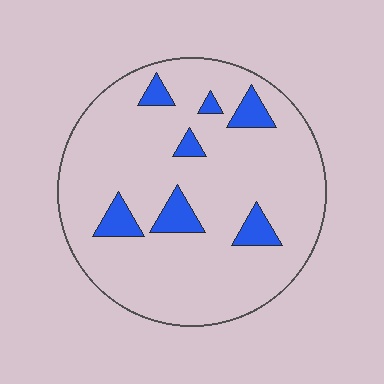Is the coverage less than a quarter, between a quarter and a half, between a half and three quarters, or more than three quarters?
Less than a quarter.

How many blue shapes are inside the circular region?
7.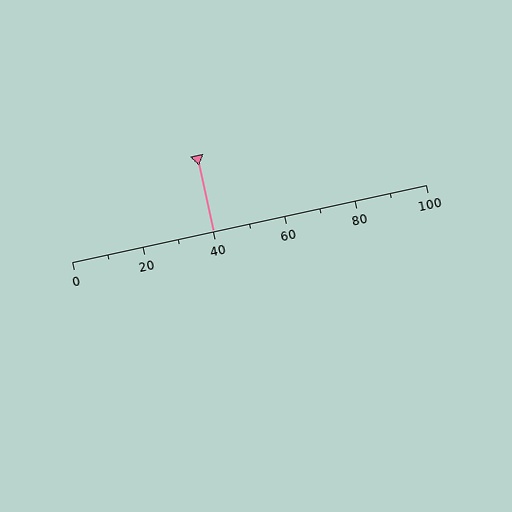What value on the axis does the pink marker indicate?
The marker indicates approximately 40.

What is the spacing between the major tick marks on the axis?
The major ticks are spaced 20 apart.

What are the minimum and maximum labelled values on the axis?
The axis runs from 0 to 100.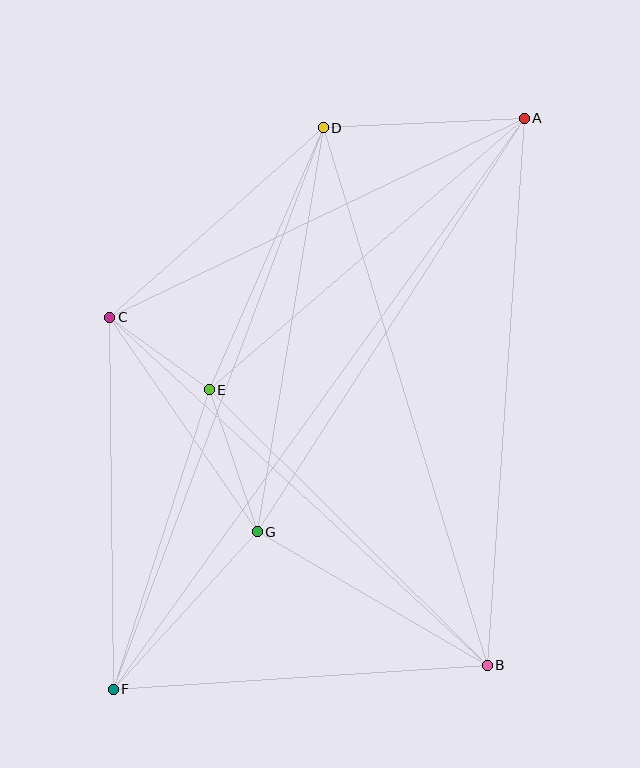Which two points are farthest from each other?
Points A and F are farthest from each other.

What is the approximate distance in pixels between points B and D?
The distance between B and D is approximately 562 pixels.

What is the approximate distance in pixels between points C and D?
The distance between C and D is approximately 286 pixels.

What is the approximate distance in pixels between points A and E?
The distance between A and E is approximately 416 pixels.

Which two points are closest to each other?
Points C and E are closest to each other.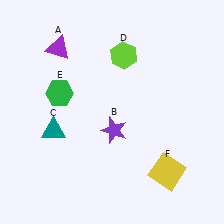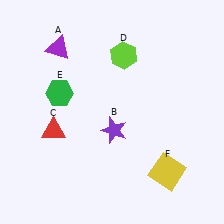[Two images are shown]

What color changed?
The triangle (C) changed from teal in Image 1 to red in Image 2.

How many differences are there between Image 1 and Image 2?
There is 1 difference between the two images.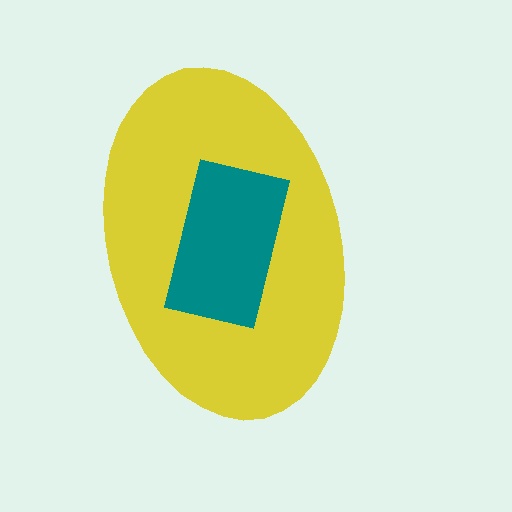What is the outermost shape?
The yellow ellipse.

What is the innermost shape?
The teal rectangle.